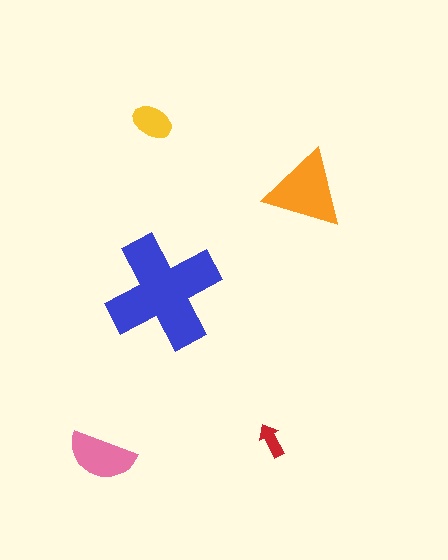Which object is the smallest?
The red arrow.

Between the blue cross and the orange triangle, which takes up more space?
The blue cross.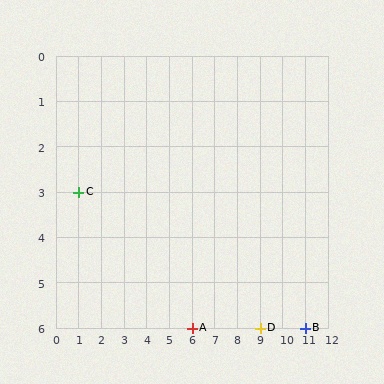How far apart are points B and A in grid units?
Points B and A are 5 columns apart.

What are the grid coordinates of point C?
Point C is at grid coordinates (1, 3).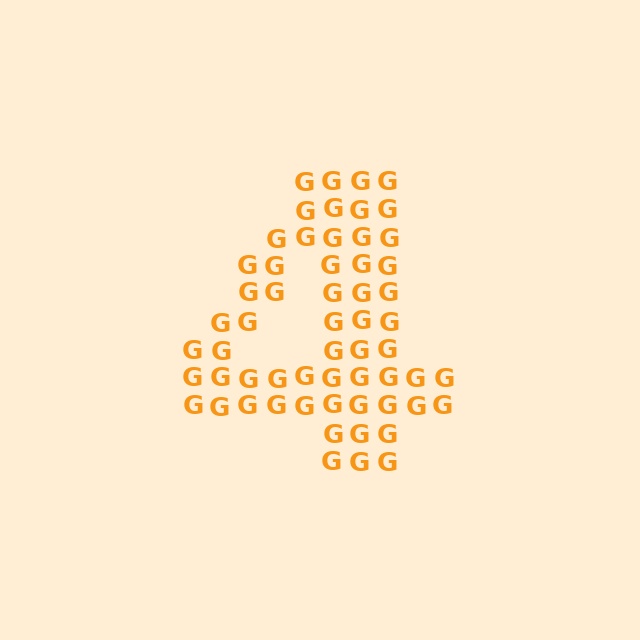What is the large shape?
The large shape is the digit 4.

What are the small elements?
The small elements are letter G's.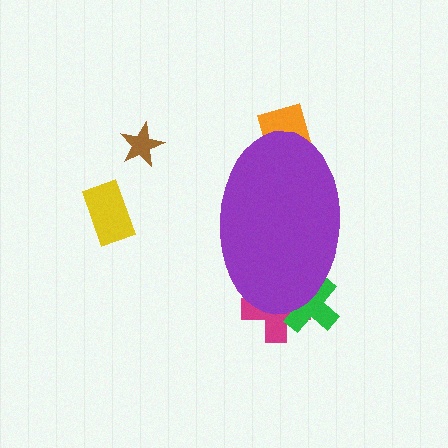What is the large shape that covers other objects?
A purple ellipse.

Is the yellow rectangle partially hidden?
No, the yellow rectangle is fully visible.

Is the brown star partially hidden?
No, the brown star is fully visible.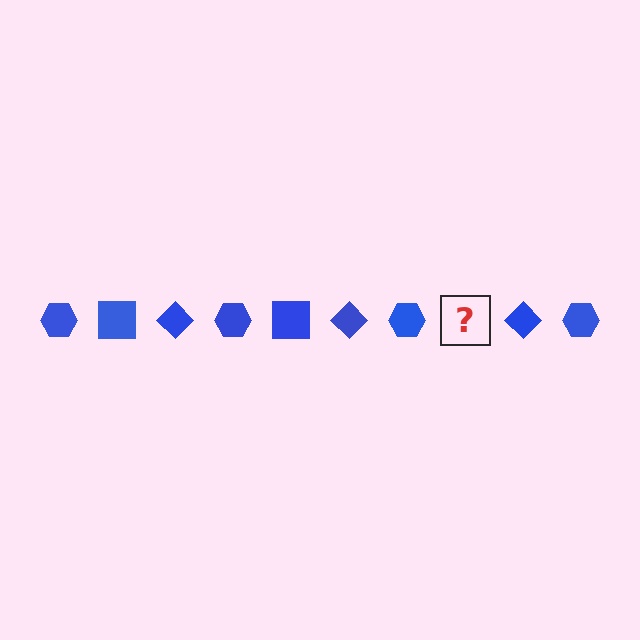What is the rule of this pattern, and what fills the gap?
The rule is that the pattern cycles through hexagon, square, diamond shapes in blue. The gap should be filled with a blue square.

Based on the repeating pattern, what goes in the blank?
The blank should be a blue square.